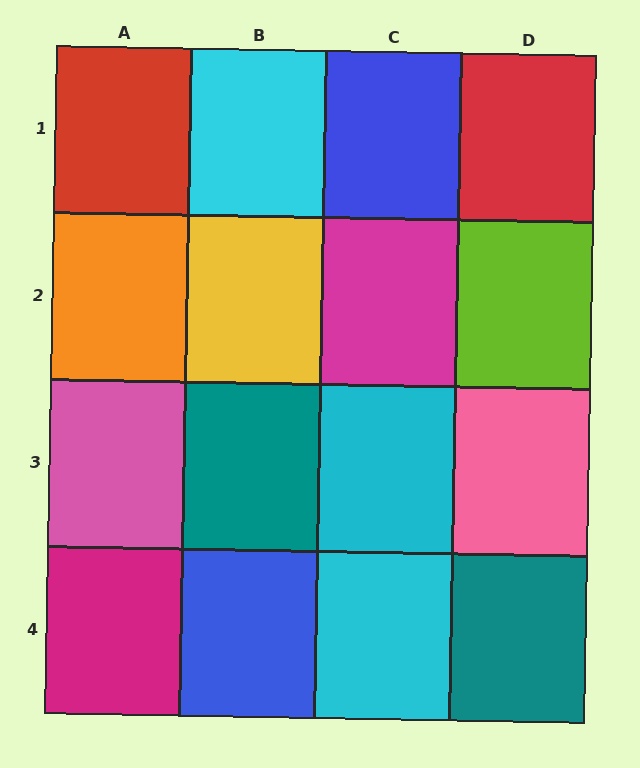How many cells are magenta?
2 cells are magenta.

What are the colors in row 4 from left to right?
Magenta, blue, cyan, teal.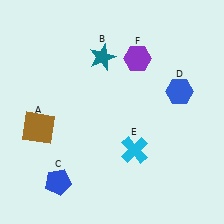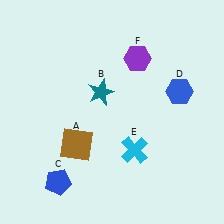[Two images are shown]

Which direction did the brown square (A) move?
The brown square (A) moved right.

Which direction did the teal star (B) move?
The teal star (B) moved down.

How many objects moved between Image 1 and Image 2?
2 objects moved between the two images.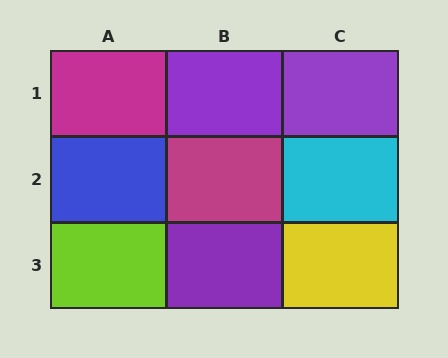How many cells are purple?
3 cells are purple.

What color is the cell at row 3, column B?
Purple.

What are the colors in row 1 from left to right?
Magenta, purple, purple.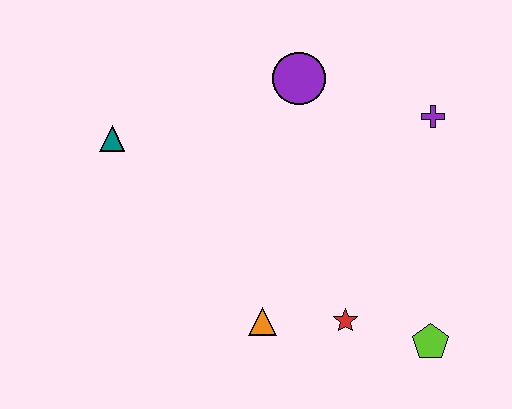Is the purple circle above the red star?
Yes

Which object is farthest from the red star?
The teal triangle is farthest from the red star.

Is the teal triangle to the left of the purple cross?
Yes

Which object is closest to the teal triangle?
The purple circle is closest to the teal triangle.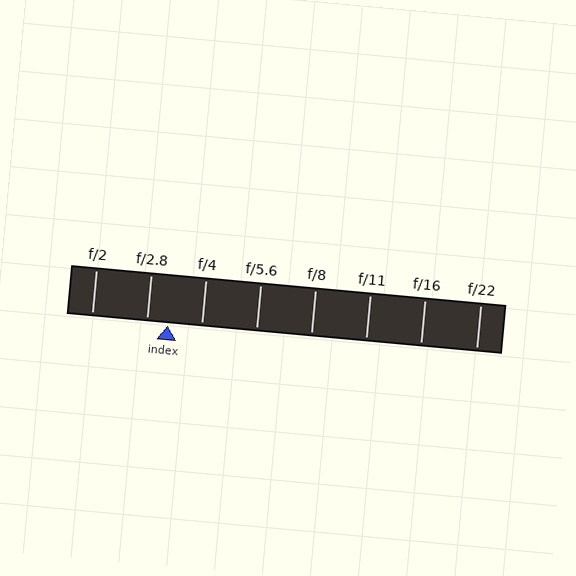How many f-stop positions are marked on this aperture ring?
There are 8 f-stop positions marked.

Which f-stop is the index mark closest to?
The index mark is closest to f/2.8.